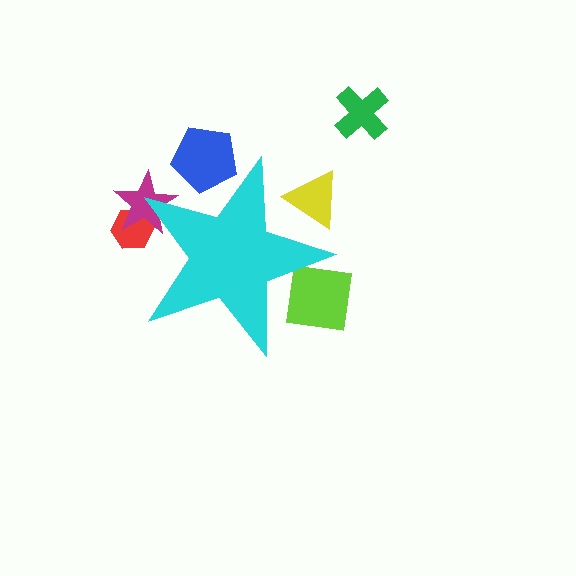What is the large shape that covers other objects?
A cyan star.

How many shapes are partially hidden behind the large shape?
5 shapes are partially hidden.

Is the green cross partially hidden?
No, the green cross is fully visible.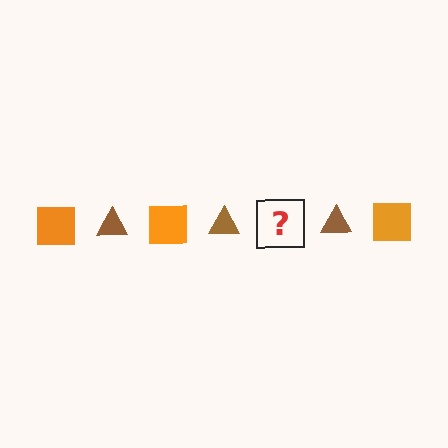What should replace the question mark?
The question mark should be replaced with an orange square.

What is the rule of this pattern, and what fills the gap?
The rule is that the pattern alternates between orange square and brown triangle. The gap should be filled with an orange square.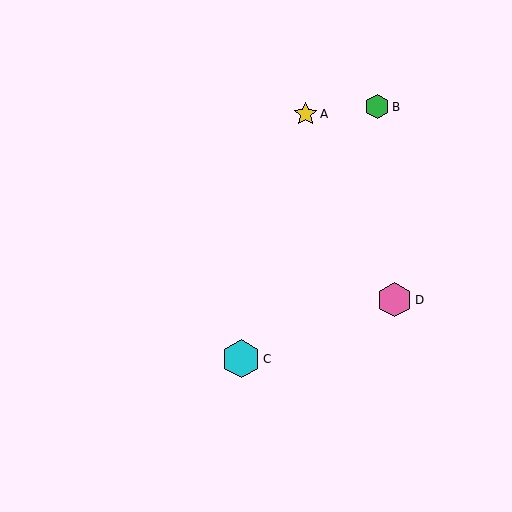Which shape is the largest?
The cyan hexagon (labeled C) is the largest.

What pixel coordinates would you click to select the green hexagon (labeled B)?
Click at (377, 107) to select the green hexagon B.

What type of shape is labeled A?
Shape A is a yellow star.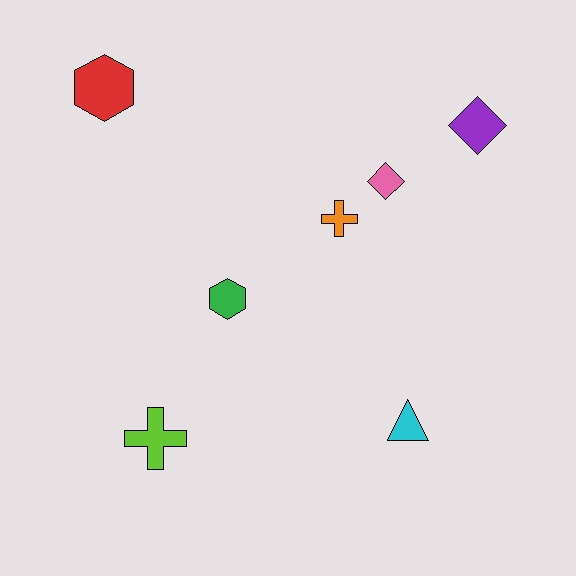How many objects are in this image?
There are 7 objects.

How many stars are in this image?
There are no stars.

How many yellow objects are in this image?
There are no yellow objects.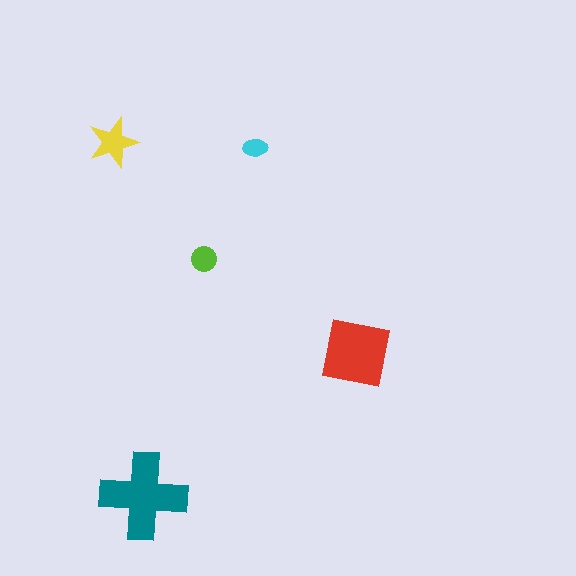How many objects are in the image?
There are 5 objects in the image.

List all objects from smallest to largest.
The cyan ellipse, the lime circle, the yellow star, the red square, the teal cross.